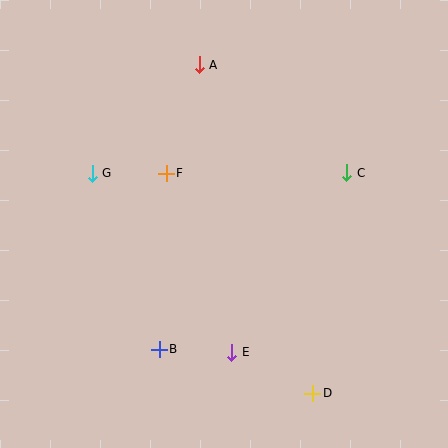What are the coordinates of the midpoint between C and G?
The midpoint between C and G is at (219, 173).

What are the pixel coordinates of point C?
Point C is at (347, 173).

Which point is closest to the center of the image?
Point F at (166, 173) is closest to the center.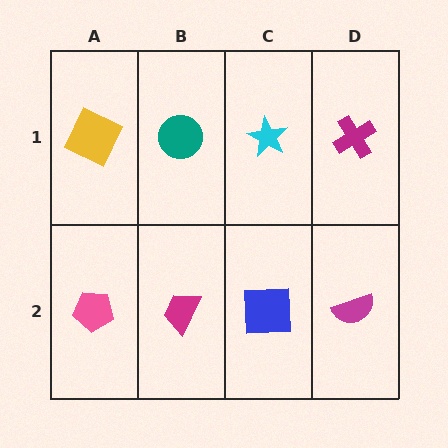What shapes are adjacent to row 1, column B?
A magenta trapezoid (row 2, column B), a yellow square (row 1, column A), a cyan star (row 1, column C).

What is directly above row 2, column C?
A cyan star.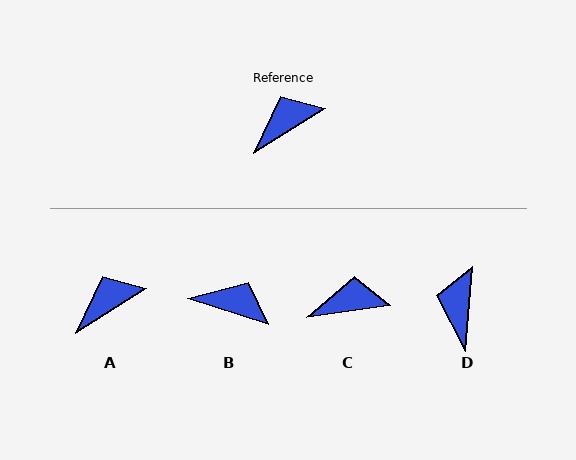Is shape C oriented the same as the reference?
No, it is off by about 25 degrees.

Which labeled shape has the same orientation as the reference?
A.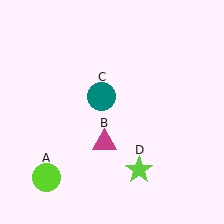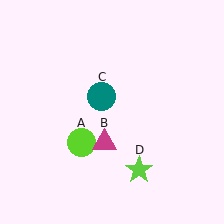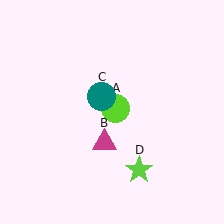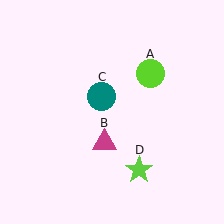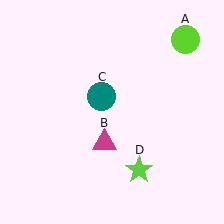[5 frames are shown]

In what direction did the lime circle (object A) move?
The lime circle (object A) moved up and to the right.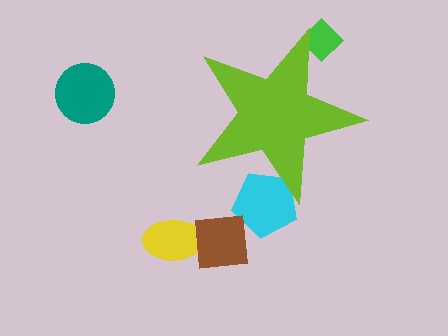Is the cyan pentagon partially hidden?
Yes, the cyan pentagon is partially hidden behind the lime star.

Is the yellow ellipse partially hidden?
No, the yellow ellipse is fully visible.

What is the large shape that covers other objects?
A lime star.